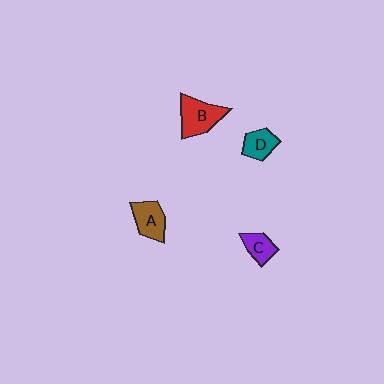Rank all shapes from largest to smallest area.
From largest to smallest: B (red), A (brown), D (teal), C (purple).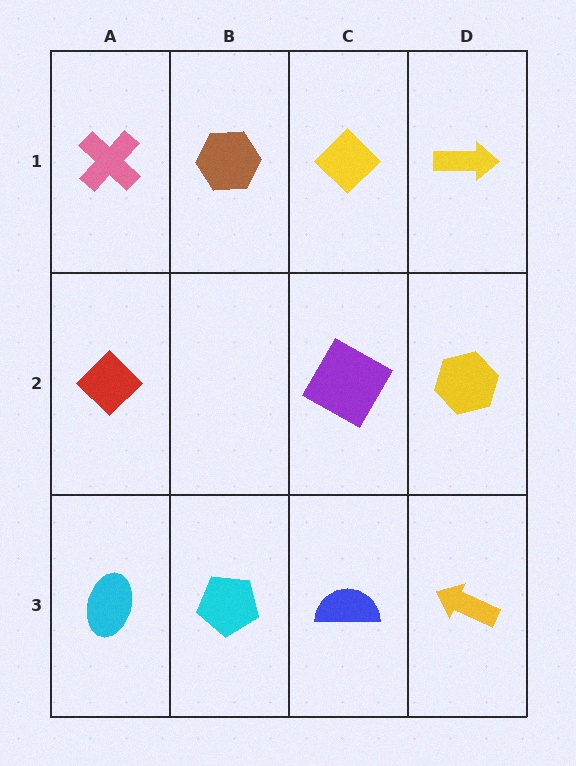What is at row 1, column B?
A brown hexagon.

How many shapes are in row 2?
3 shapes.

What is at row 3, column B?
A cyan pentagon.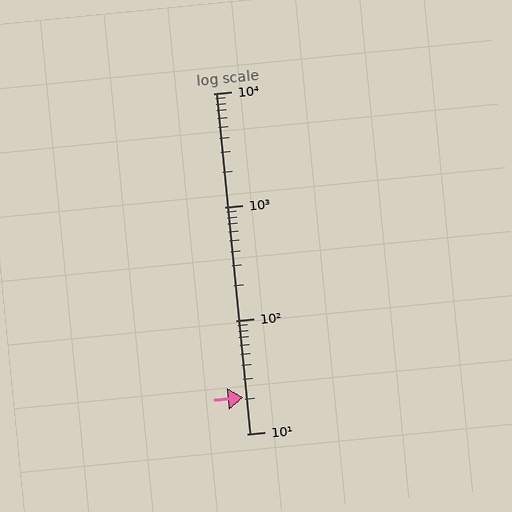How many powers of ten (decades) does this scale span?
The scale spans 3 decades, from 10 to 10000.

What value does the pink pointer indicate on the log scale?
The pointer indicates approximately 21.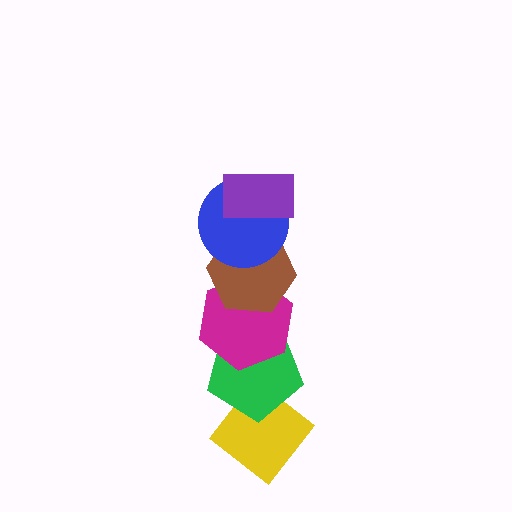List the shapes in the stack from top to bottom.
From top to bottom: the purple rectangle, the blue circle, the brown hexagon, the magenta hexagon, the green pentagon, the yellow diamond.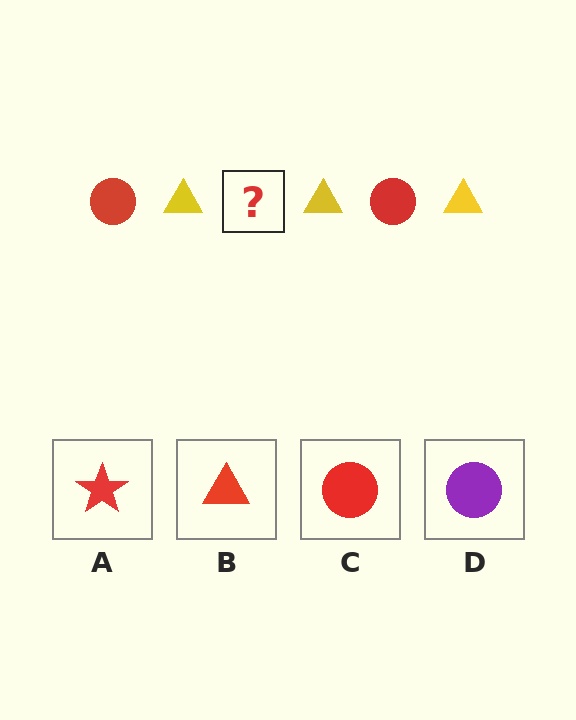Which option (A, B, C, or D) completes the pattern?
C.